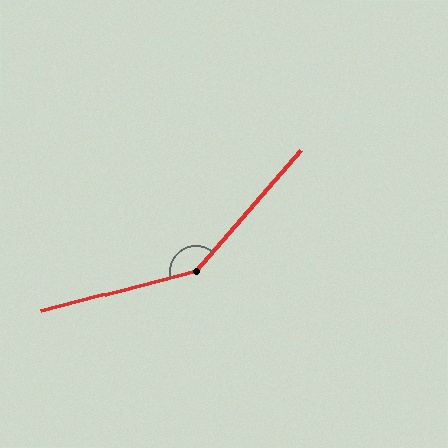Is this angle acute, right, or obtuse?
It is obtuse.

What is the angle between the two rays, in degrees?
Approximately 146 degrees.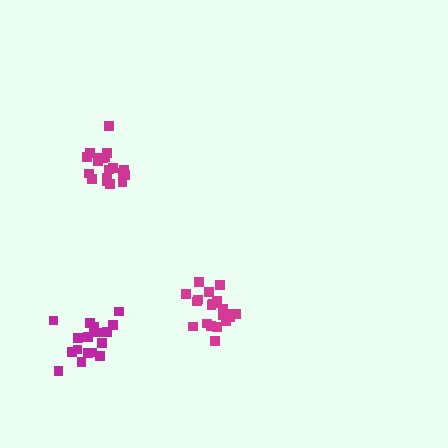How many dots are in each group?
Group 1: 17 dots, Group 2: 20 dots, Group 3: 19 dots (56 total).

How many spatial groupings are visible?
There are 3 spatial groupings.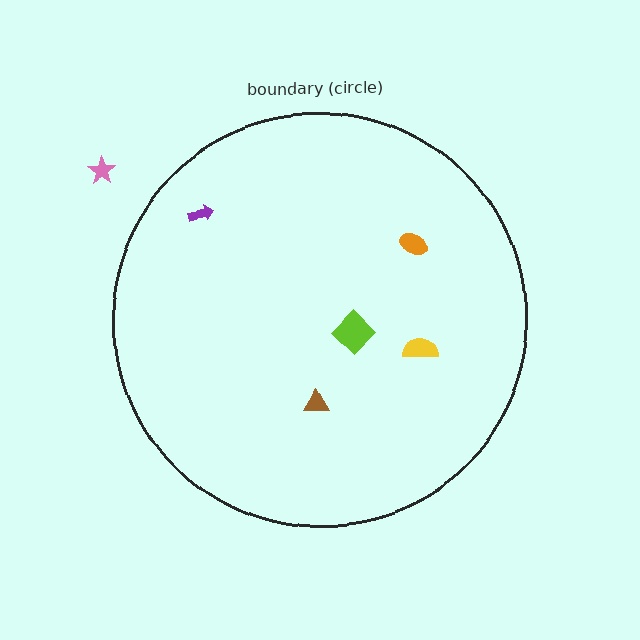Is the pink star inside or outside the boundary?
Outside.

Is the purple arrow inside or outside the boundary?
Inside.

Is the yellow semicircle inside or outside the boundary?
Inside.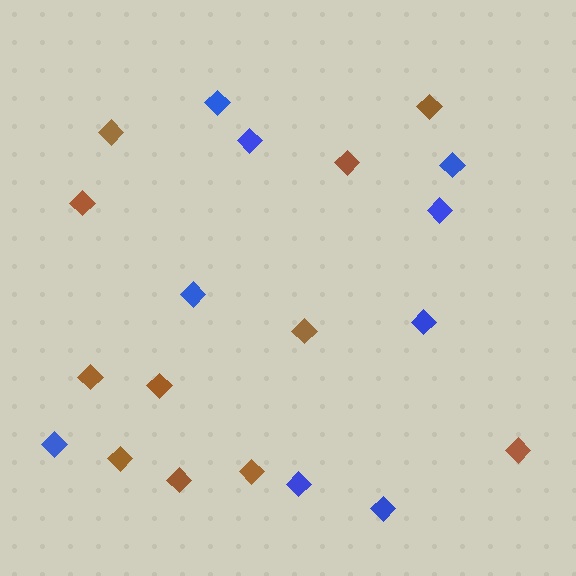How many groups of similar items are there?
There are 2 groups: one group of brown diamonds (11) and one group of blue diamonds (9).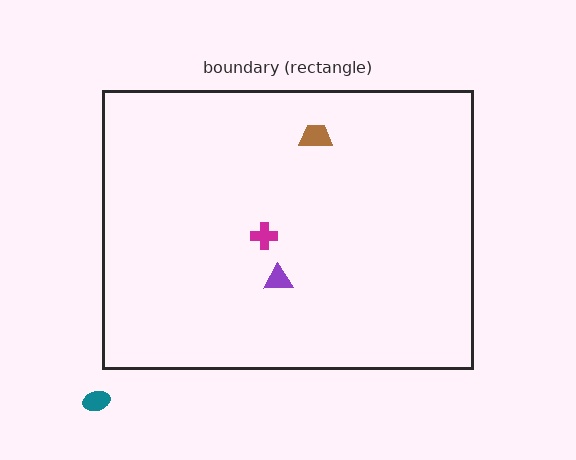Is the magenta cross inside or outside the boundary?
Inside.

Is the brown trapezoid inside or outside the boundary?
Inside.